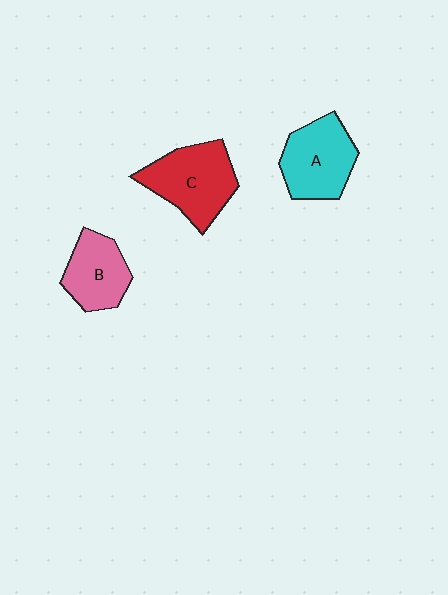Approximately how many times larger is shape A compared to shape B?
Approximately 1.2 times.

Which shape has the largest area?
Shape C (red).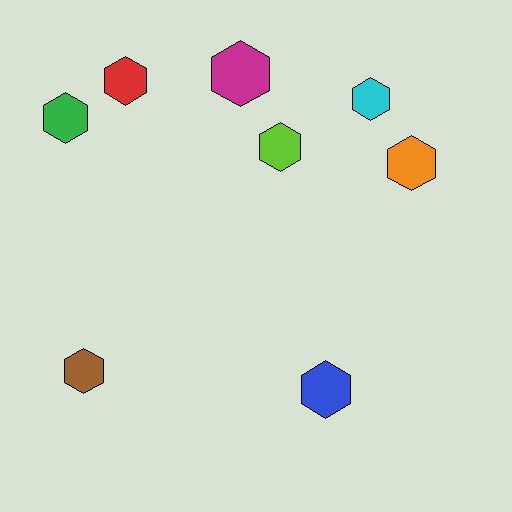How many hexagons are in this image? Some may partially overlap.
There are 8 hexagons.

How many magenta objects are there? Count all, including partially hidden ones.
There is 1 magenta object.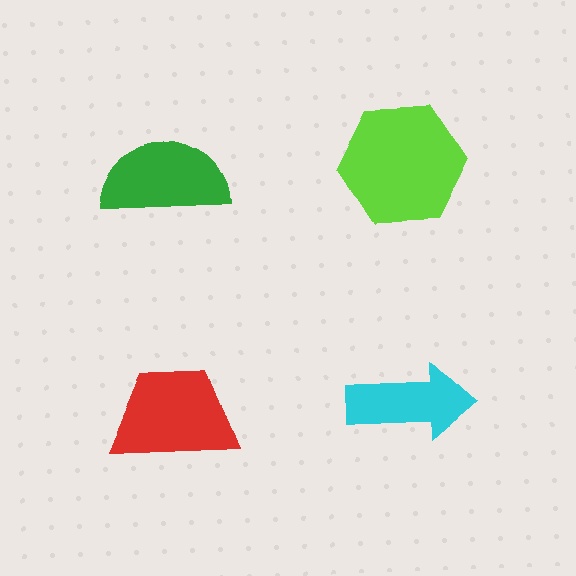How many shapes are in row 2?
2 shapes.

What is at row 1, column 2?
A lime hexagon.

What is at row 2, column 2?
A cyan arrow.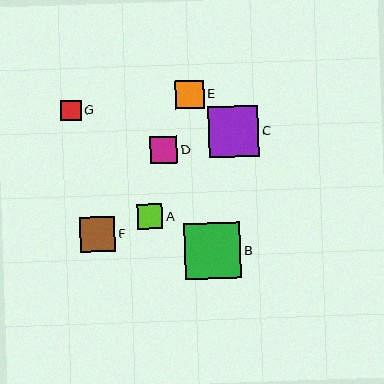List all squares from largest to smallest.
From largest to smallest: B, C, F, E, D, A, G.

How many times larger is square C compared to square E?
Square C is approximately 1.8 times the size of square E.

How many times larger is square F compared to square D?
Square F is approximately 1.3 times the size of square D.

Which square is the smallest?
Square G is the smallest with a size of approximately 20 pixels.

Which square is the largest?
Square B is the largest with a size of approximately 56 pixels.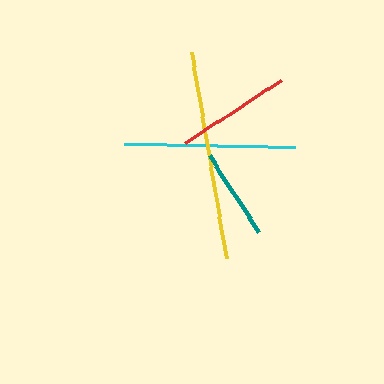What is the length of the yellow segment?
The yellow segment is approximately 209 pixels long.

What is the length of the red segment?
The red segment is approximately 116 pixels long.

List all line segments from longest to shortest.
From longest to shortest: yellow, cyan, red, teal.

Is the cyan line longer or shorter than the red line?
The cyan line is longer than the red line.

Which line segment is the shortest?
The teal line is the shortest at approximately 92 pixels.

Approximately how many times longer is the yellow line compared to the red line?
The yellow line is approximately 1.8 times the length of the red line.